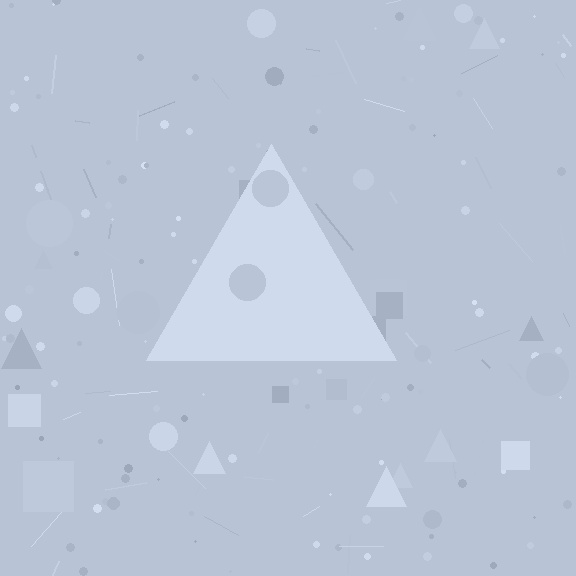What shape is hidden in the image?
A triangle is hidden in the image.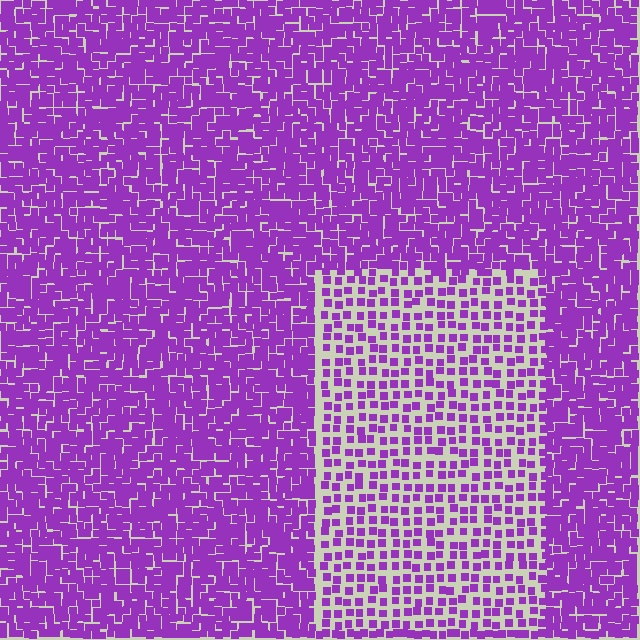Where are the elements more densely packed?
The elements are more densely packed outside the rectangle boundary.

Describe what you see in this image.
The image contains small purple elements arranged at two different densities. A rectangle-shaped region is visible where the elements are less densely packed than the surrounding area.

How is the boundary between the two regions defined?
The boundary is defined by a change in element density (approximately 2.2x ratio). All elements are the same color, size, and shape.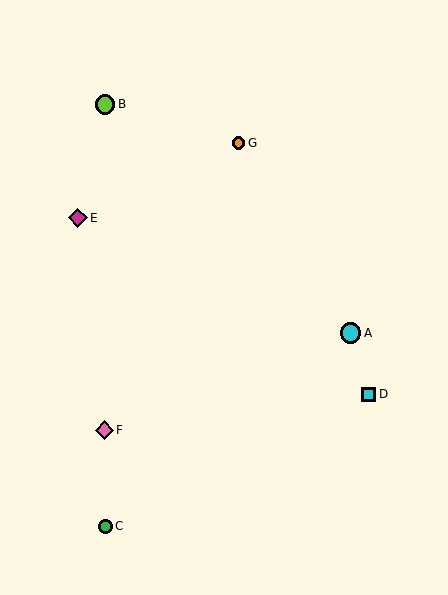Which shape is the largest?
The cyan circle (labeled A) is the largest.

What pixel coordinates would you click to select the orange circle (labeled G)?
Click at (239, 143) to select the orange circle G.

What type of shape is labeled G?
Shape G is an orange circle.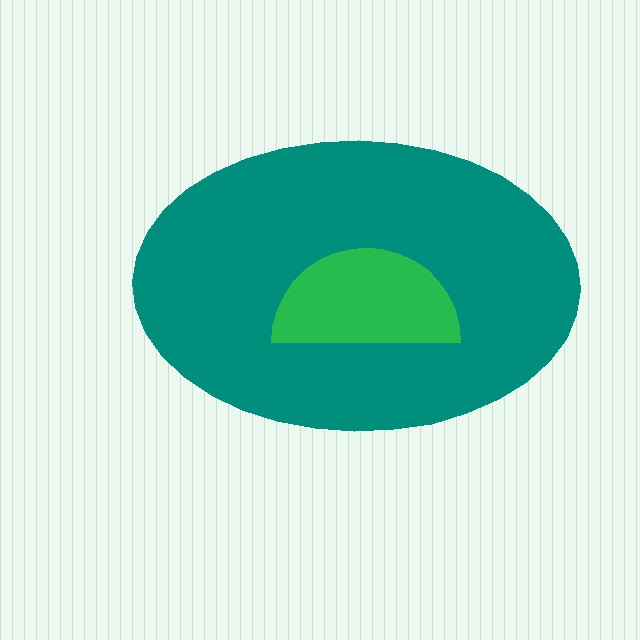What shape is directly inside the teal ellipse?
The green semicircle.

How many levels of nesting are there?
2.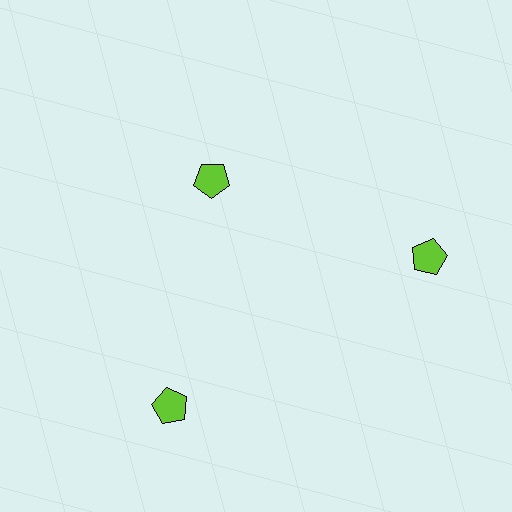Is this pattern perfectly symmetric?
No. The 3 lime pentagons are arranged in a ring, but one element near the 11 o'clock position is pulled inward toward the center, breaking the 3-fold rotational symmetry.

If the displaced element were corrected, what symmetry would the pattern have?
It would have 3-fold rotational symmetry — the pattern would map onto itself every 120 degrees.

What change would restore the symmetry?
The symmetry would be restored by moving it outward, back onto the ring so that all 3 pentagons sit at equal angles and equal distance from the center.